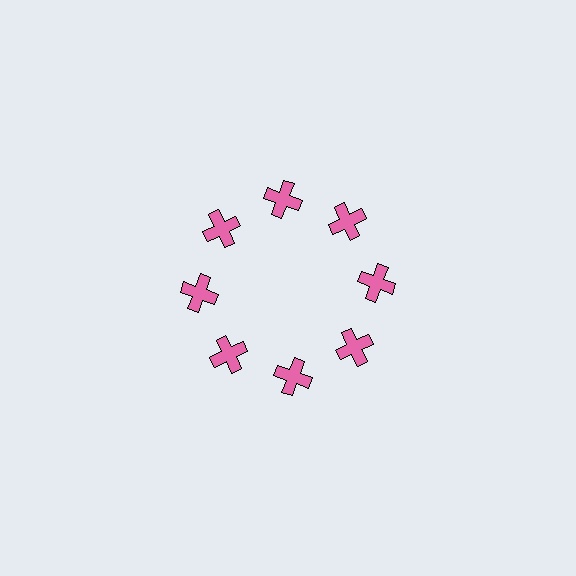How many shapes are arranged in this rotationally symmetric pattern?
There are 8 shapes, arranged in 8 groups of 1.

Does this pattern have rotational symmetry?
Yes, this pattern has 8-fold rotational symmetry. It looks the same after rotating 45 degrees around the center.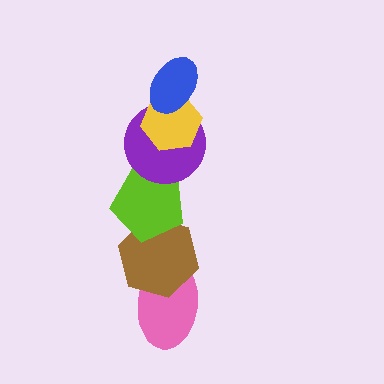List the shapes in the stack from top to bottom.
From top to bottom: the blue ellipse, the yellow hexagon, the purple circle, the lime pentagon, the brown hexagon, the pink ellipse.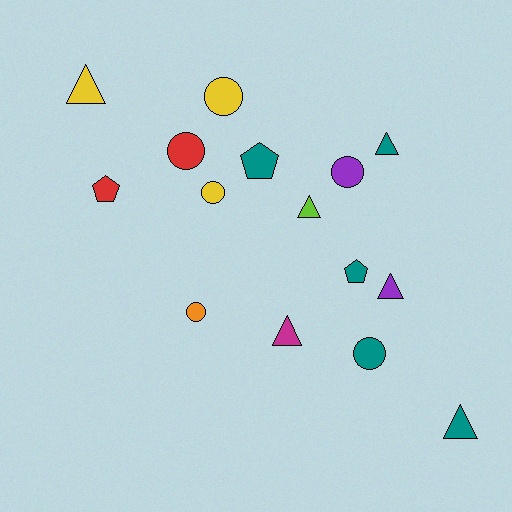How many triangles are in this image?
There are 6 triangles.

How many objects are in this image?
There are 15 objects.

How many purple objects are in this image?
There are 2 purple objects.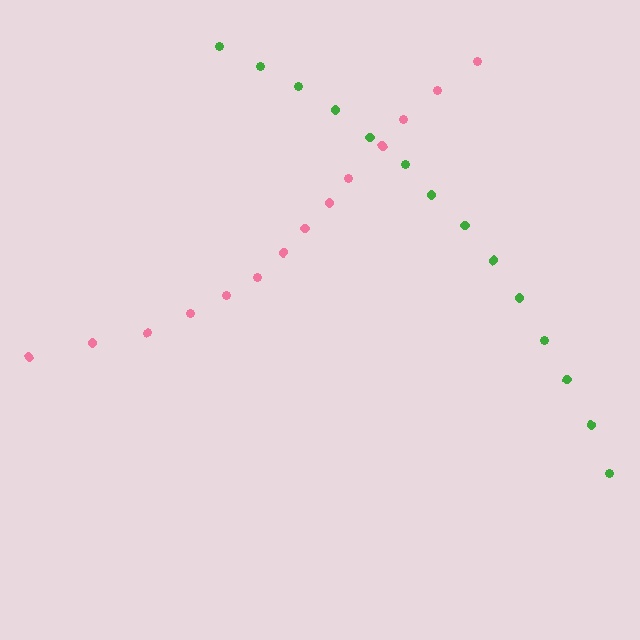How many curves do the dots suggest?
There are 2 distinct paths.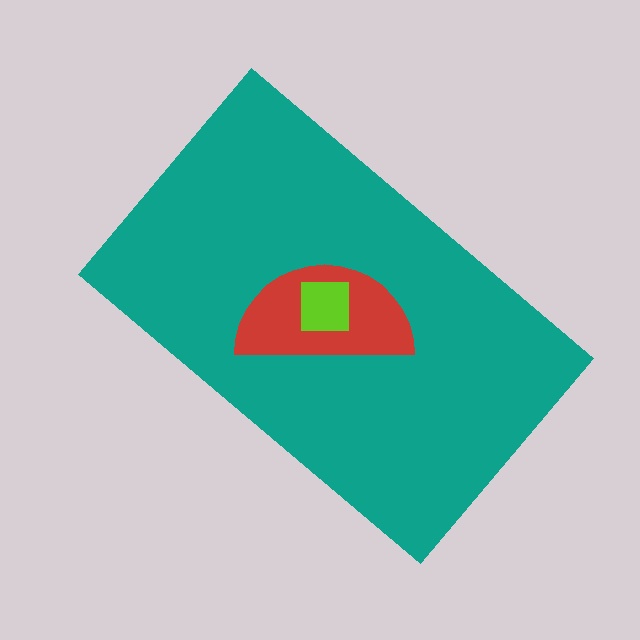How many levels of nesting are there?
3.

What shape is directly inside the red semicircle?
The lime square.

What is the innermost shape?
The lime square.